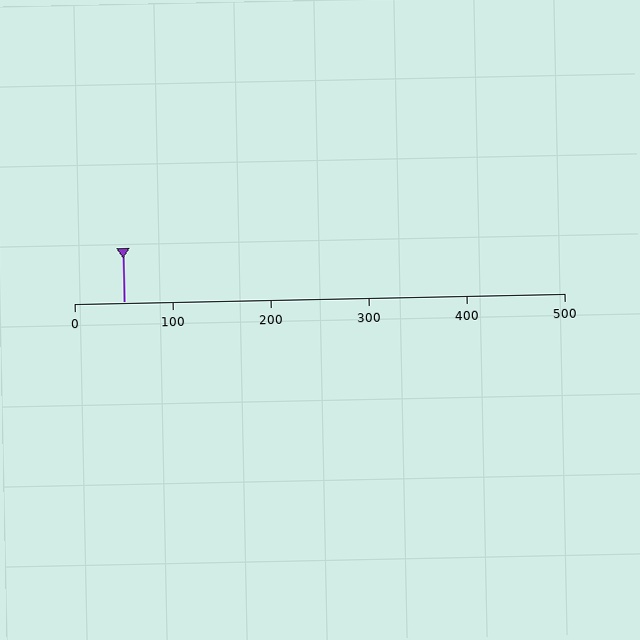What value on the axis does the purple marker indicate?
The marker indicates approximately 50.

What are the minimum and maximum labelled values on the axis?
The axis runs from 0 to 500.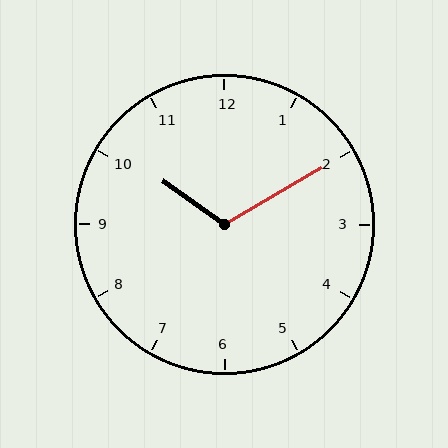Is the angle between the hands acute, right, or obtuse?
It is obtuse.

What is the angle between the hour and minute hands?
Approximately 115 degrees.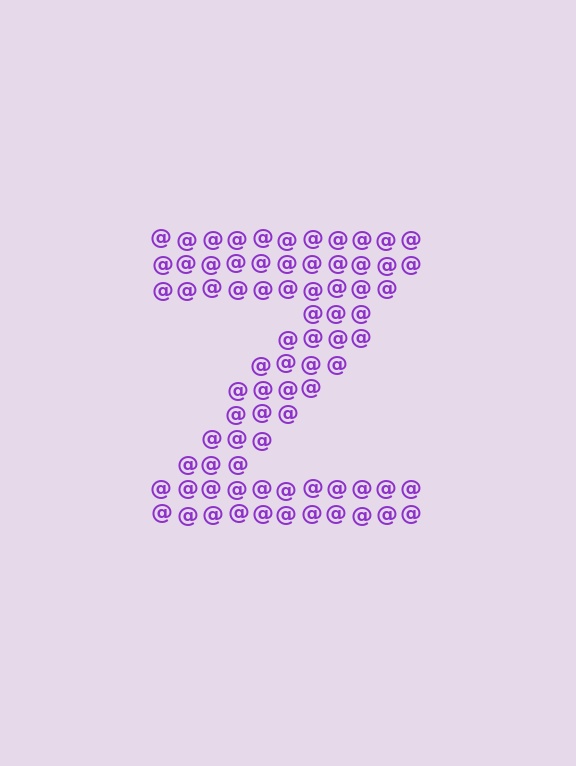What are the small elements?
The small elements are at signs.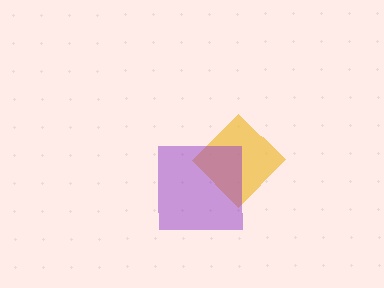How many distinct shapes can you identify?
There are 2 distinct shapes: a yellow diamond, a purple square.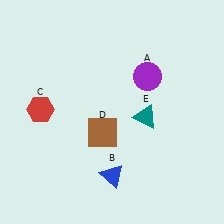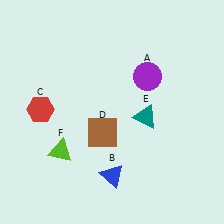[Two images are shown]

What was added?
A lime triangle (F) was added in Image 2.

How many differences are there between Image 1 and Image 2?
There is 1 difference between the two images.